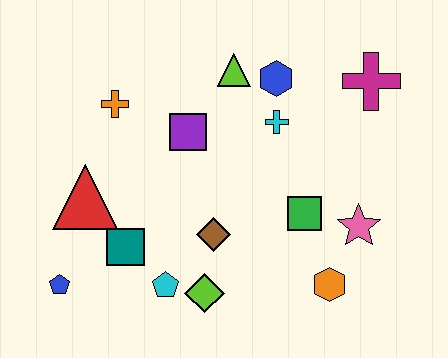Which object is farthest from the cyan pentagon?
The magenta cross is farthest from the cyan pentagon.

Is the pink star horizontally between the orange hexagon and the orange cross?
No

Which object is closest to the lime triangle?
The blue hexagon is closest to the lime triangle.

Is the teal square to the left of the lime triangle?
Yes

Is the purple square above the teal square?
Yes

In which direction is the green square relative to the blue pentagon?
The green square is to the right of the blue pentagon.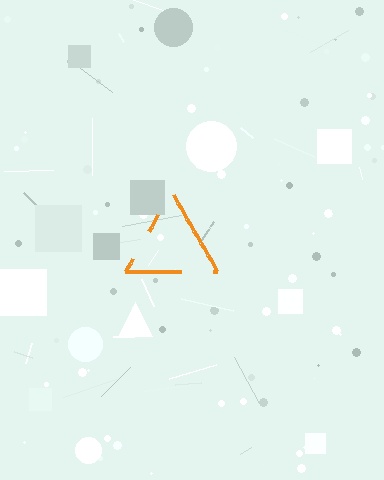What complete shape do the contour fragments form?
The contour fragments form a triangle.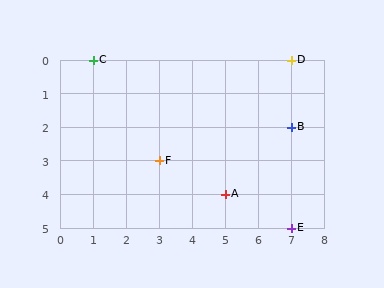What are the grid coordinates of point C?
Point C is at grid coordinates (1, 0).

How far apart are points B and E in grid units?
Points B and E are 3 rows apart.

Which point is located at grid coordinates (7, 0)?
Point D is at (7, 0).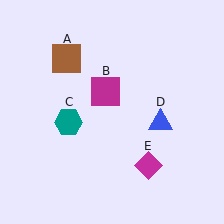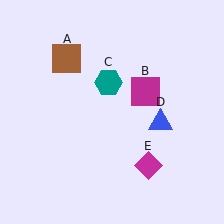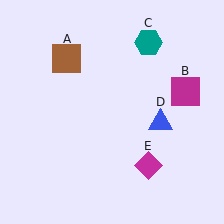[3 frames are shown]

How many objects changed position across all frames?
2 objects changed position: magenta square (object B), teal hexagon (object C).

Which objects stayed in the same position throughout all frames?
Brown square (object A) and blue triangle (object D) and magenta diamond (object E) remained stationary.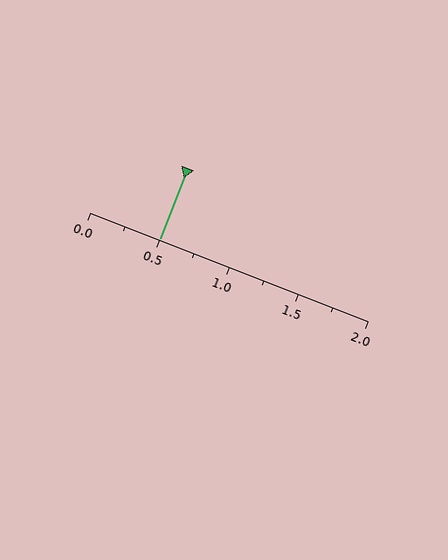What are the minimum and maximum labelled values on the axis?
The axis runs from 0.0 to 2.0.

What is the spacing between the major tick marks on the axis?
The major ticks are spaced 0.5 apart.